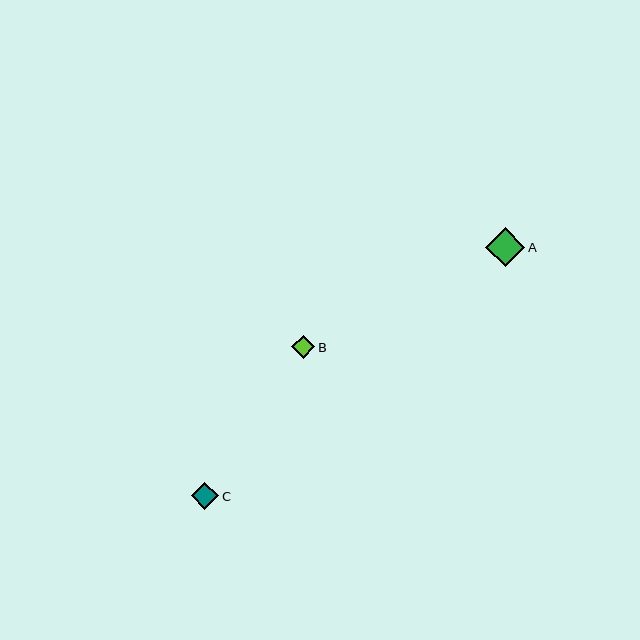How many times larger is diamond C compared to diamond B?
Diamond C is approximately 1.2 times the size of diamond B.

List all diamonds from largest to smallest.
From largest to smallest: A, C, B.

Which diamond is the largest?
Diamond A is the largest with a size of approximately 39 pixels.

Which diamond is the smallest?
Diamond B is the smallest with a size of approximately 23 pixels.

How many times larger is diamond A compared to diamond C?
Diamond A is approximately 1.4 times the size of diamond C.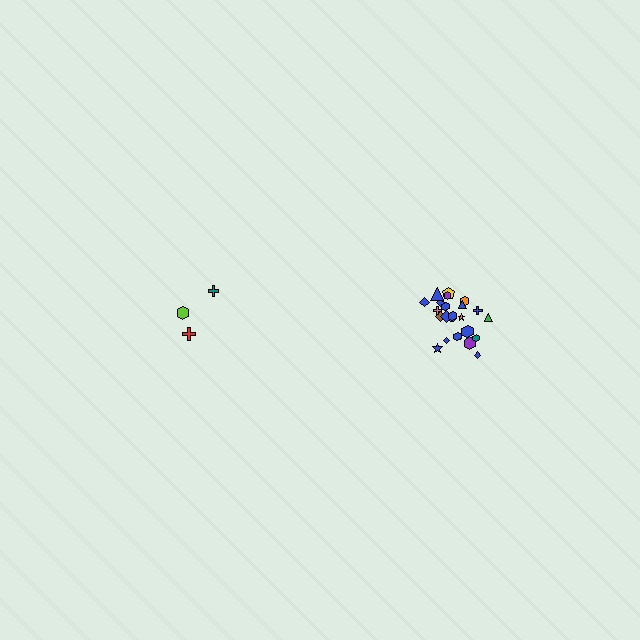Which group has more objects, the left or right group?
The right group.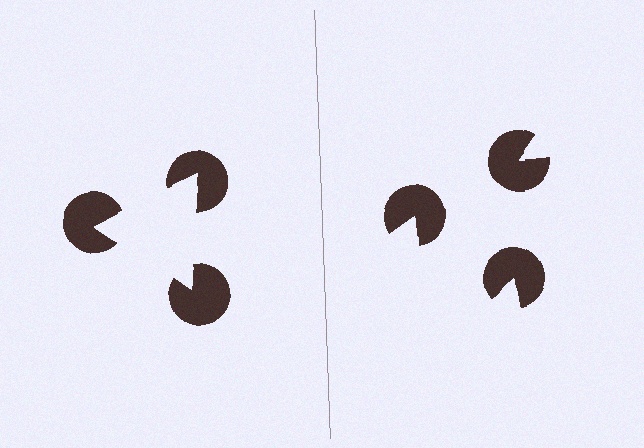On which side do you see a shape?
An illusory triangle appears on the left side. On the right side the wedge cuts are rotated, so no coherent shape forms.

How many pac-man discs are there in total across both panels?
6 — 3 on each side.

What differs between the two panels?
The pac-man discs are positioned identically on both sides; only the wedge orientations differ. On the left they align to a triangle; on the right they are misaligned.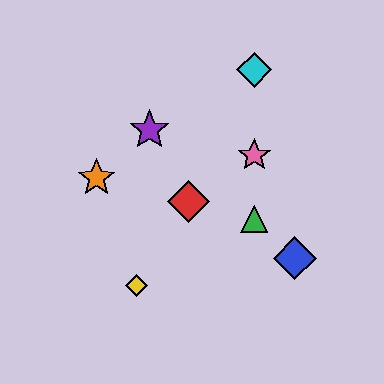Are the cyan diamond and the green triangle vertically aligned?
Yes, both are at x≈254.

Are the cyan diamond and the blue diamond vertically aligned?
No, the cyan diamond is at x≈254 and the blue diamond is at x≈295.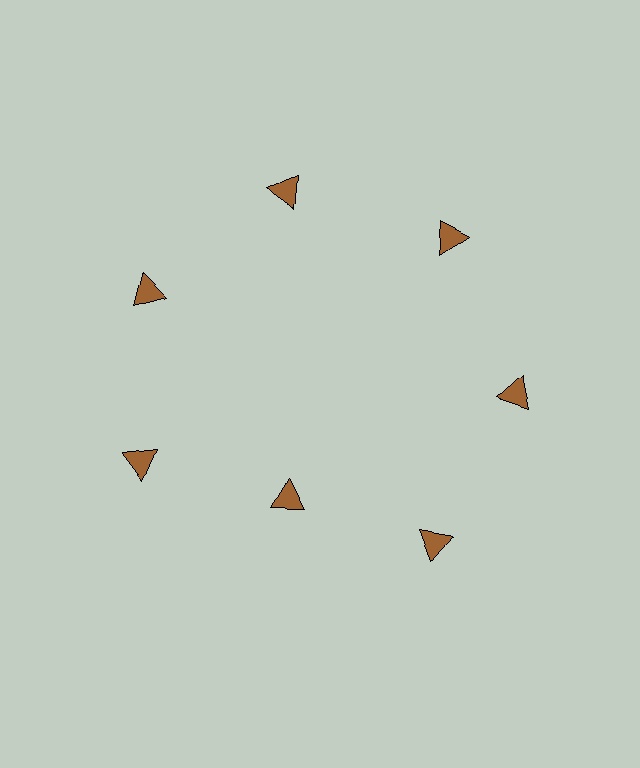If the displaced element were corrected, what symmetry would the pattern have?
It would have 7-fold rotational symmetry — the pattern would map onto itself every 51 degrees.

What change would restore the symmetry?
The symmetry would be restored by moving it outward, back onto the ring so that all 7 triangles sit at equal angles and equal distance from the center.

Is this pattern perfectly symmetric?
No. The 7 brown triangles are arranged in a ring, but one element near the 6 o'clock position is pulled inward toward the center, breaking the 7-fold rotational symmetry.